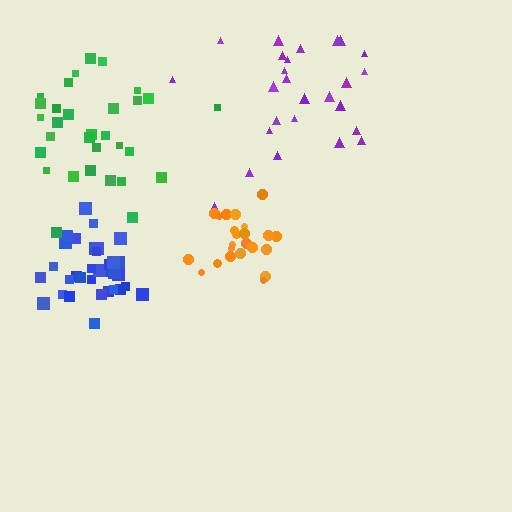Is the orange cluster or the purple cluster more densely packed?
Orange.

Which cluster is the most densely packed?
Orange.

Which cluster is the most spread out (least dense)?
Purple.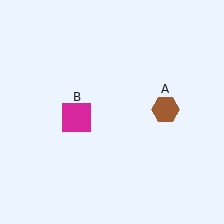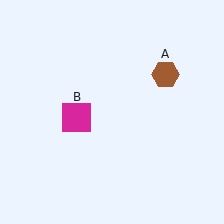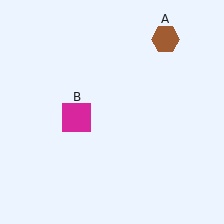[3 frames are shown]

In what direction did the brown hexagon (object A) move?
The brown hexagon (object A) moved up.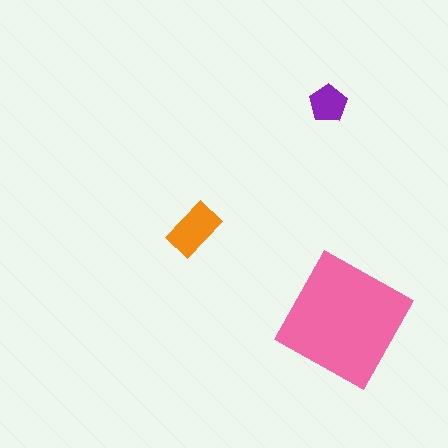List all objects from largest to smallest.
The pink square, the orange rectangle, the purple pentagon.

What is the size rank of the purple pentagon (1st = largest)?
3rd.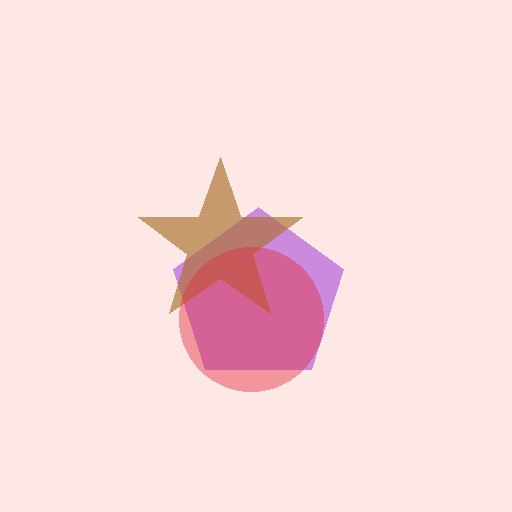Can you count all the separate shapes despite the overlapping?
Yes, there are 3 separate shapes.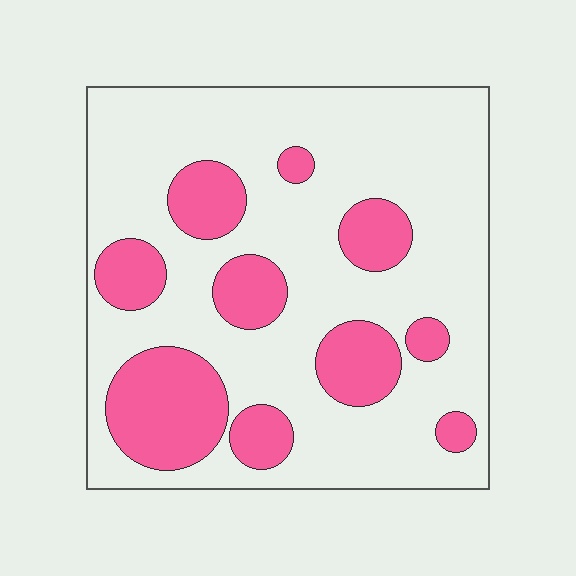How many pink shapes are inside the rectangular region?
10.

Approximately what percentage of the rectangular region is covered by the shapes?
Approximately 25%.